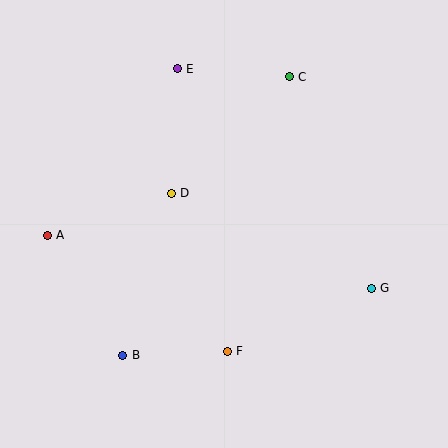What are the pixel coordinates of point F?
Point F is at (227, 351).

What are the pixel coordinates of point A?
Point A is at (47, 235).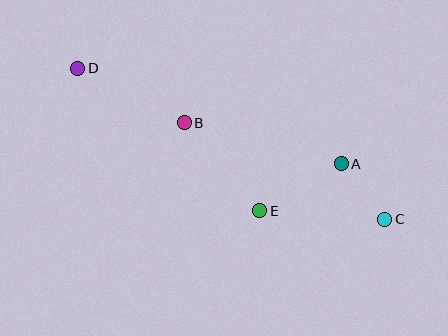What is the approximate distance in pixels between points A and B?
The distance between A and B is approximately 163 pixels.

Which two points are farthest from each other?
Points C and D are farthest from each other.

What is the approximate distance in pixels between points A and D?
The distance between A and D is approximately 280 pixels.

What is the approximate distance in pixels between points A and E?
The distance between A and E is approximately 94 pixels.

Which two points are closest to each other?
Points A and C are closest to each other.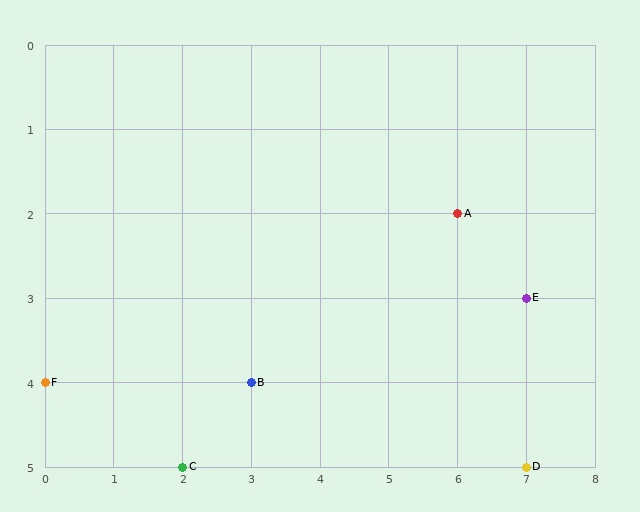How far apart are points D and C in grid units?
Points D and C are 5 columns apart.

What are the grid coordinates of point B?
Point B is at grid coordinates (3, 4).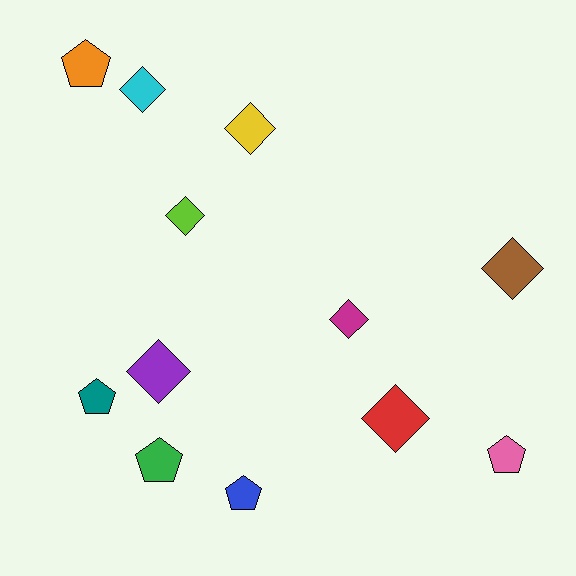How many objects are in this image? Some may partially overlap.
There are 12 objects.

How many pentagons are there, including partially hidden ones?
There are 5 pentagons.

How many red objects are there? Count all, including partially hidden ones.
There is 1 red object.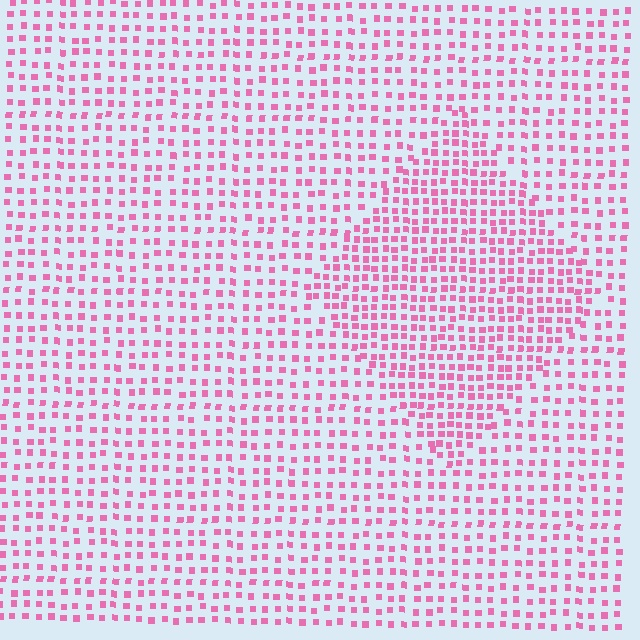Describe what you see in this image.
The image contains small pink elements arranged at two different densities. A diamond-shaped region is visible where the elements are more densely packed than the surrounding area.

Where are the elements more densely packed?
The elements are more densely packed inside the diamond boundary.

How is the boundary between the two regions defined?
The boundary is defined by a change in element density (approximately 1.7x ratio). All elements are the same color, size, and shape.